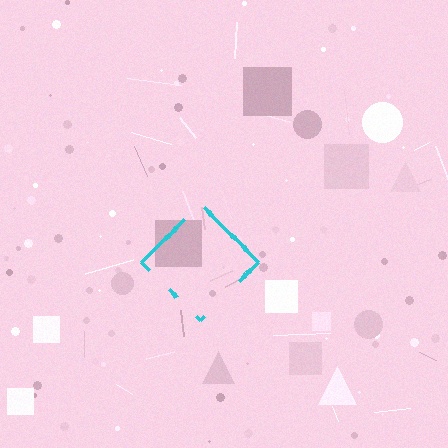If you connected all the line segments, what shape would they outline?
They would outline a diamond.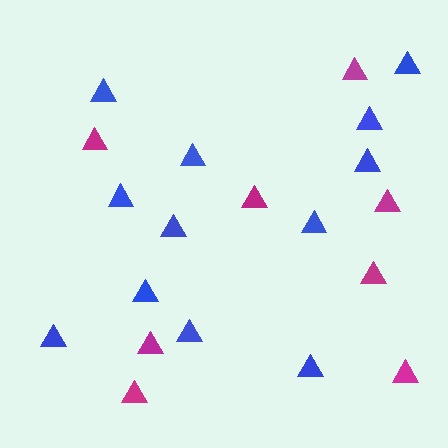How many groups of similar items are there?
There are 2 groups: one group of blue triangles (12) and one group of magenta triangles (8).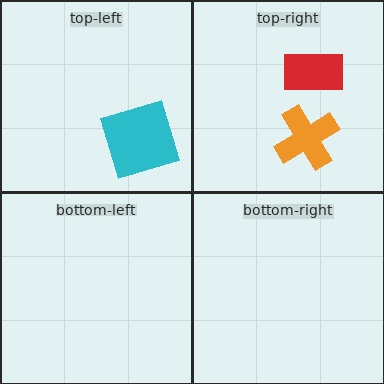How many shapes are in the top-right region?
2.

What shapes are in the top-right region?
The orange cross, the red rectangle.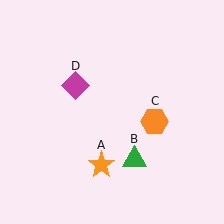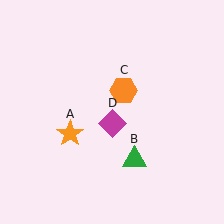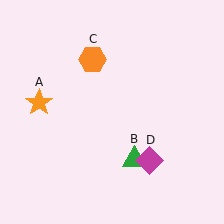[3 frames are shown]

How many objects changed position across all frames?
3 objects changed position: orange star (object A), orange hexagon (object C), magenta diamond (object D).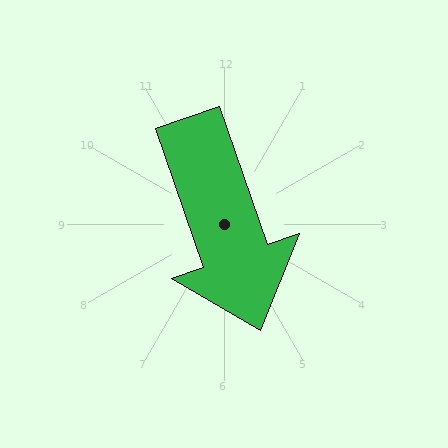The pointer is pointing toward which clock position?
Roughly 5 o'clock.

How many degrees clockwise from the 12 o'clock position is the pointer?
Approximately 161 degrees.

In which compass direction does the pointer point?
South.